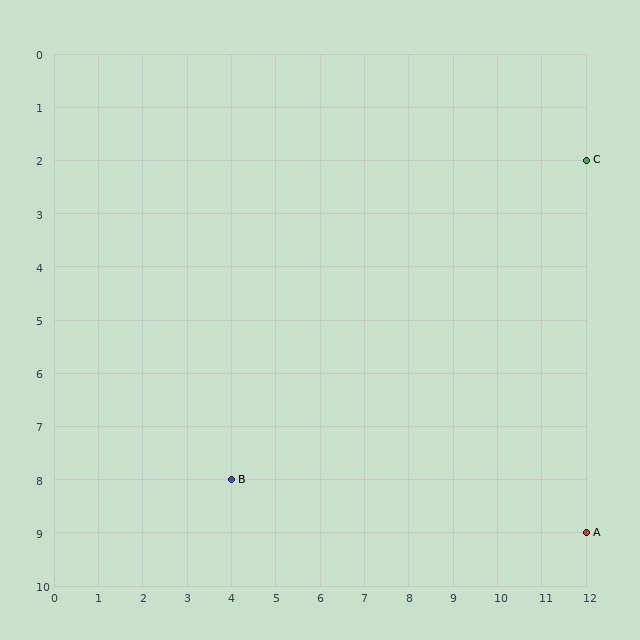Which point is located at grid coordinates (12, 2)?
Point C is at (12, 2).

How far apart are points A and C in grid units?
Points A and C are 7 rows apart.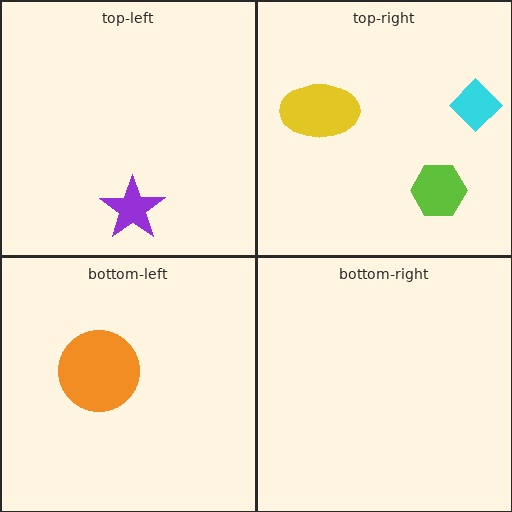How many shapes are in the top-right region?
3.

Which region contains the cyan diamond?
The top-right region.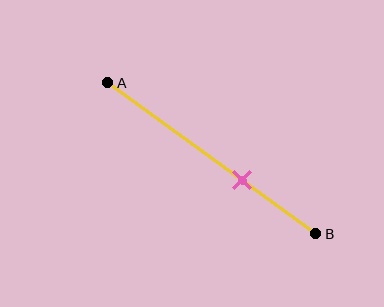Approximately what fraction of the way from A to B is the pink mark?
The pink mark is approximately 65% of the way from A to B.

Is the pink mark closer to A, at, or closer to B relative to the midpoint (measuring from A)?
The pink mark is closer to point B than the midpoint of segment AB.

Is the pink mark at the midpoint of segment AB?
No, the mark is at about 65% from A, not at the 50% midpoint.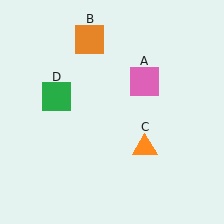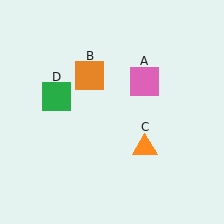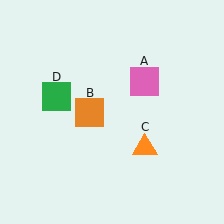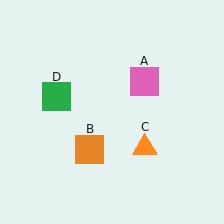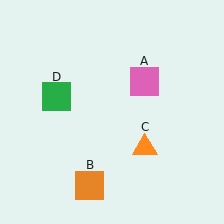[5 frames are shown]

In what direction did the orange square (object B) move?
The orange square (object B) moved down.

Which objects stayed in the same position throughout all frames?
Pink square (object A) and orange triangle (object C) and green square (object D) remained stationary.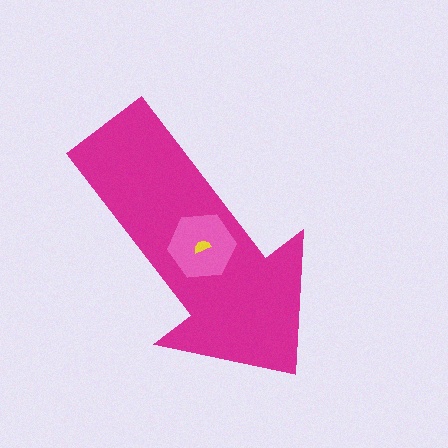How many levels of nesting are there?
3.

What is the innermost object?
The yellow semicircle.